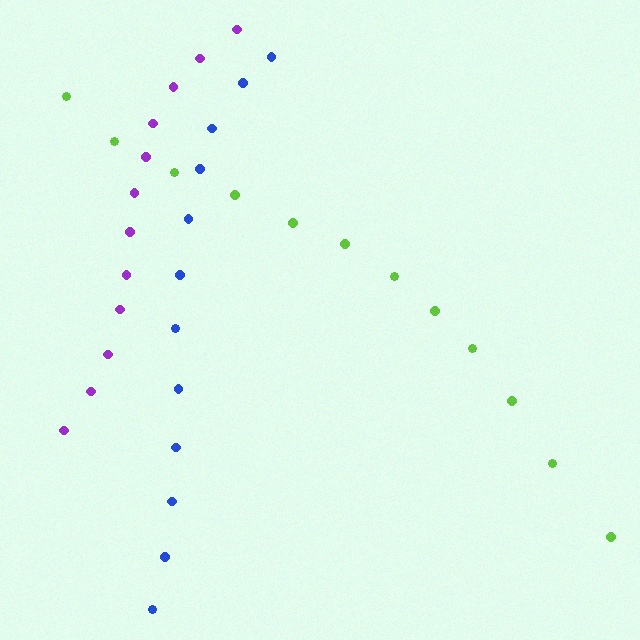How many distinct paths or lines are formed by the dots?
There are 3 distinct paths.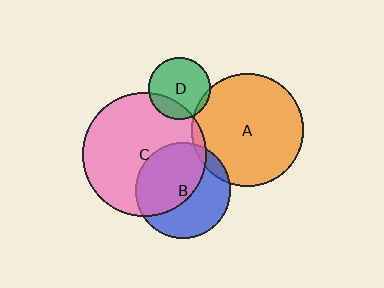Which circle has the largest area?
Circle C (pink).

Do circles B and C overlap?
Yes.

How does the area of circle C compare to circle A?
Approximately 1.2 times.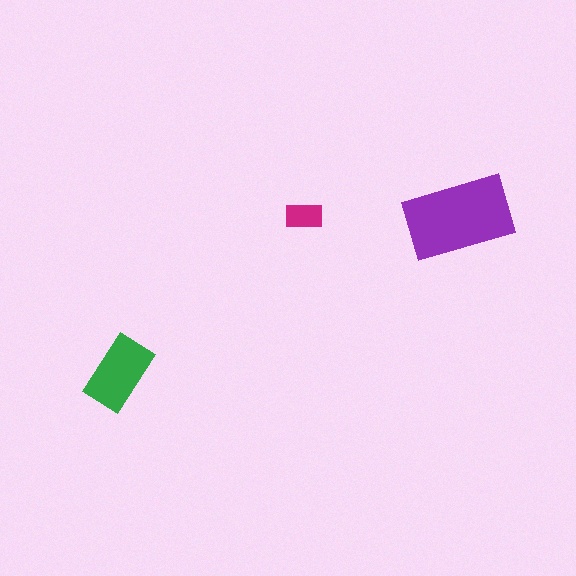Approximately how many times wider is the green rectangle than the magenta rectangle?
About 2 times wider.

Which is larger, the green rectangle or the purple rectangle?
The purple one.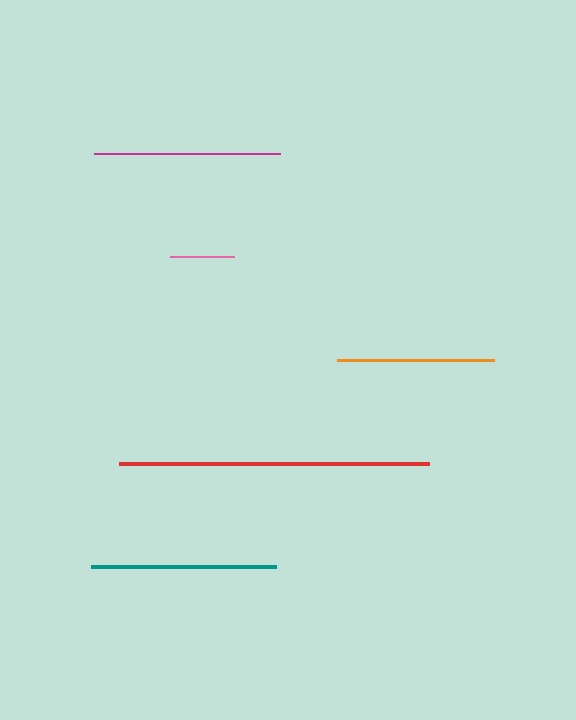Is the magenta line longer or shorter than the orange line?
The magenta line is longer than the orange line.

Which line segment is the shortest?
The pink line is the shortest at approximately 64 pixels.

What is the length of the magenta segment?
The magenta segment is approximately 186 pixels long.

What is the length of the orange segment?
The orange segment is approximately 157 pixels long.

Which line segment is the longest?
The red line is the longest at approximately 309 pixels.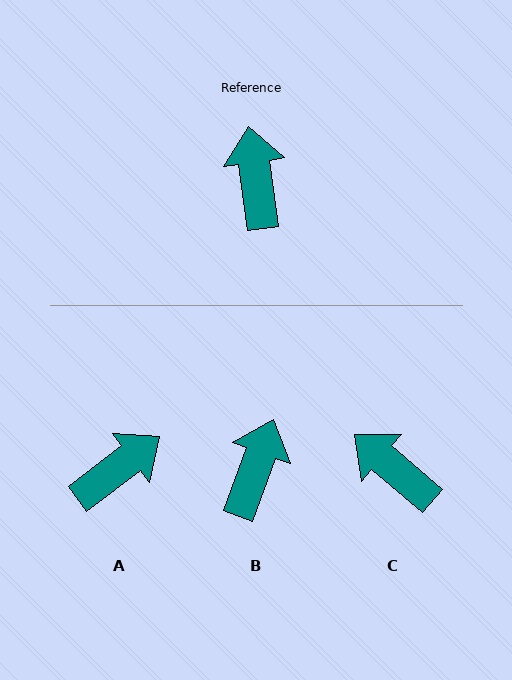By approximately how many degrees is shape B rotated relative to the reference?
Approximately 28 degrees clockwise.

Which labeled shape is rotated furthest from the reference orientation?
A, about 61 degrees away.